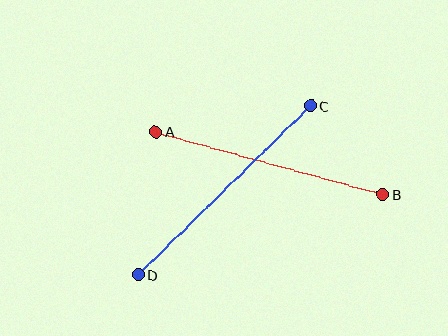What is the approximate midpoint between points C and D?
The midpoint is at approximately (224, 190) pixels.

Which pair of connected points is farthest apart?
Points C and D are farthest apart.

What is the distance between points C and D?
The distance is approximately 241 pixels.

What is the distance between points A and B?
The distance is approximately 235 pixels.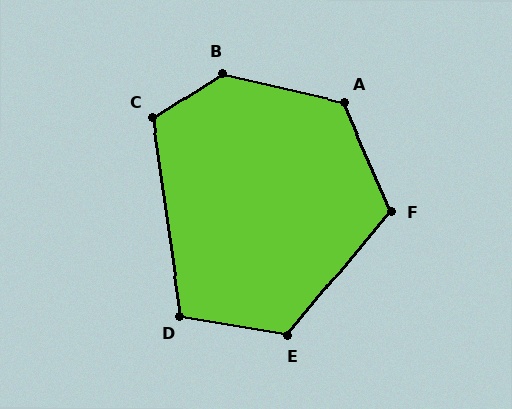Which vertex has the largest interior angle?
B, at approximately 135 degrees.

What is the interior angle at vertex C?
Approximately 114 degrees (obtuse).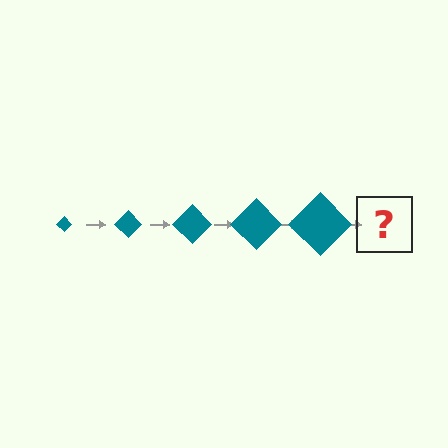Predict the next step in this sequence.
The next step is a teal diamond, larger than the previous one.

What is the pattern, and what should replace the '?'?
The pattern is that the diamond gets progressively larger each step. The '?' should be a teal diamond, larger than the previous one.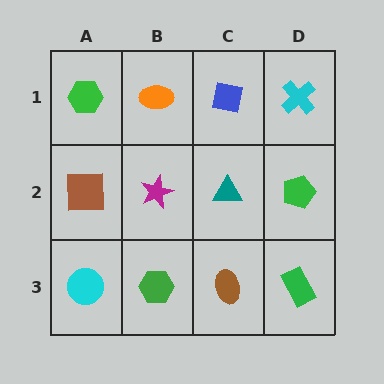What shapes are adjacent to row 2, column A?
A green hexagon (row 1, column A), a cyan circle (row 3, column A), a magenta star (row 2, column B).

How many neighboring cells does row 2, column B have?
4.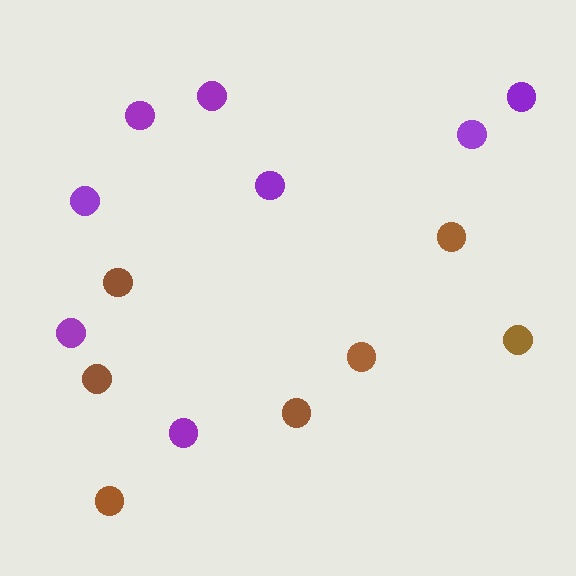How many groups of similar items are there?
There are 2 groups: one group of brown circles (7) and one group of purple circles (8).